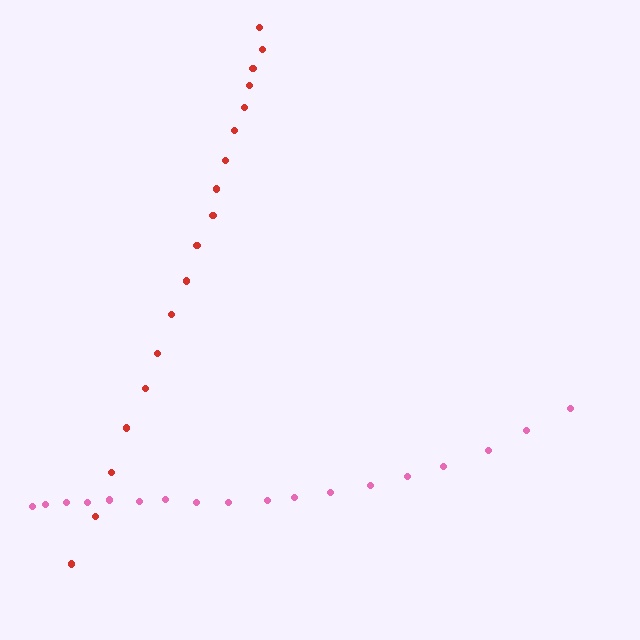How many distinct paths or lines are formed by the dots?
There are 2 distinct paths.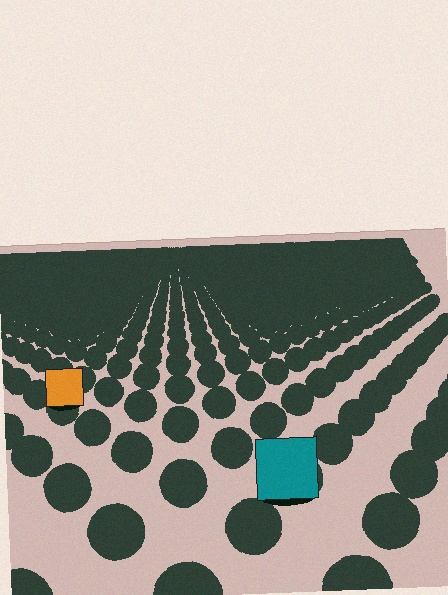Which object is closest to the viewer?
The teal square is closest. The texture marks near it are larger and more spread out.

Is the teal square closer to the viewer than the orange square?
Yes. The teal square is closer — you can tell from the texture gradient: the ground texture is coarser near it.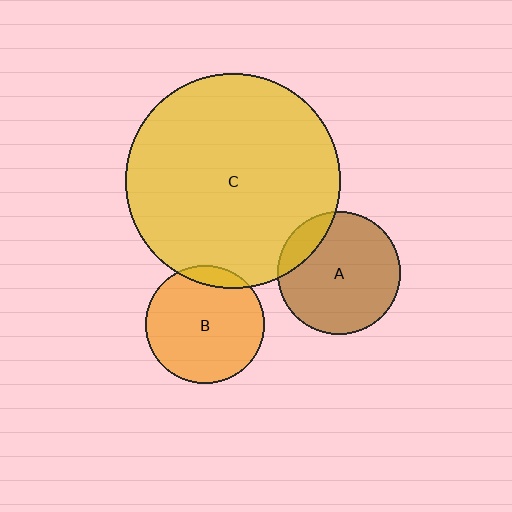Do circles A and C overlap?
Yes.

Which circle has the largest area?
Circle C (yellow).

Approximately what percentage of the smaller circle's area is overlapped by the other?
Approximately 15%.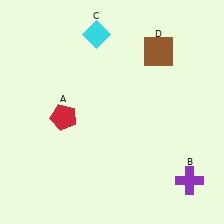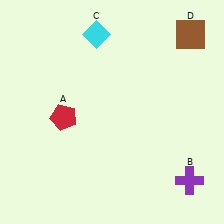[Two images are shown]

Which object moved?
The brown square (D) moved right.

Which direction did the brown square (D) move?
The brown square (D) moved right.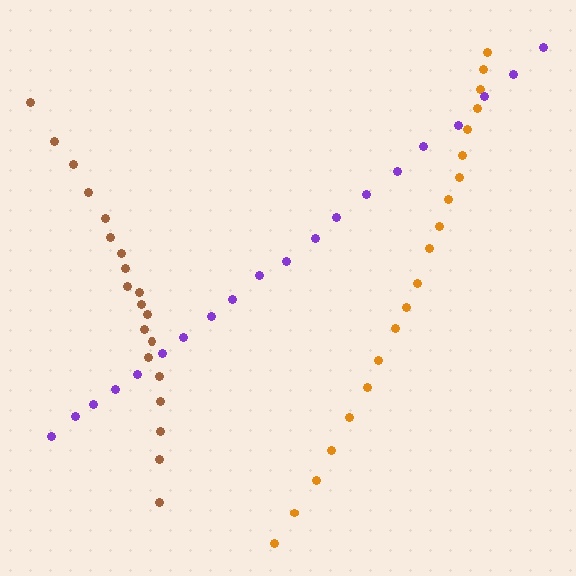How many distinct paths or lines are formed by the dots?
There are 3 distinct paths.